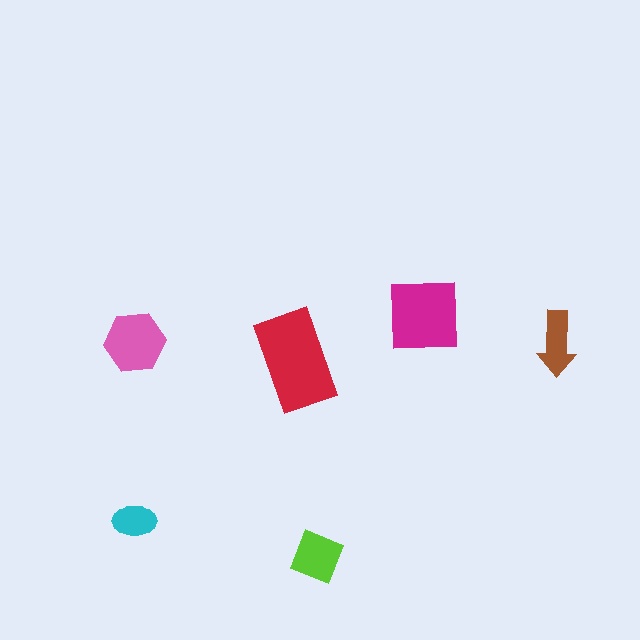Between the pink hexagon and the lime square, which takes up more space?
The pink hexagon.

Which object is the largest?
The red rectangle.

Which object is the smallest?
The cyan ellipse.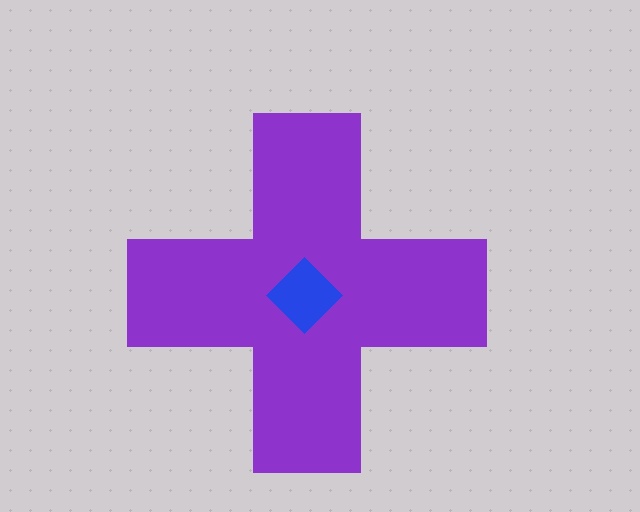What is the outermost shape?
The purple cross.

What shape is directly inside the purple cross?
The blue diamond.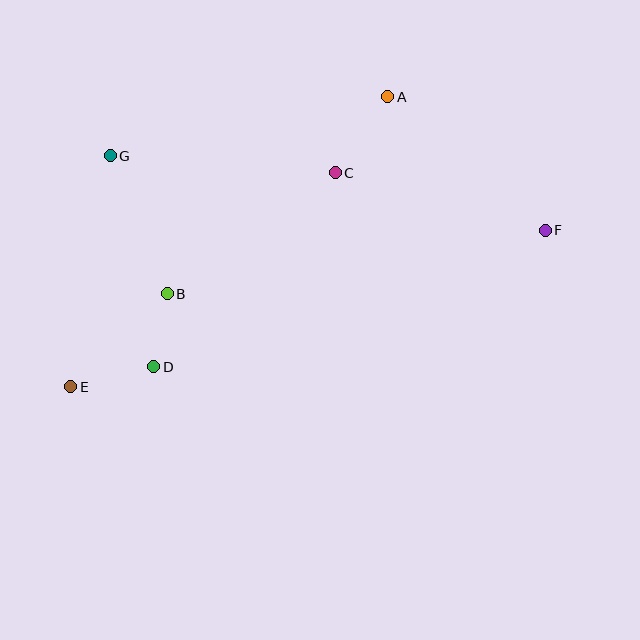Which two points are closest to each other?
Points B and D are closest to each other.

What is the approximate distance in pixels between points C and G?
The distance between C and G is approximately 225 pixels.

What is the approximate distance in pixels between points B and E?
The distance between B and E is approximately 134 pixels.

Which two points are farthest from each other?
Points E and F are farthest from each other.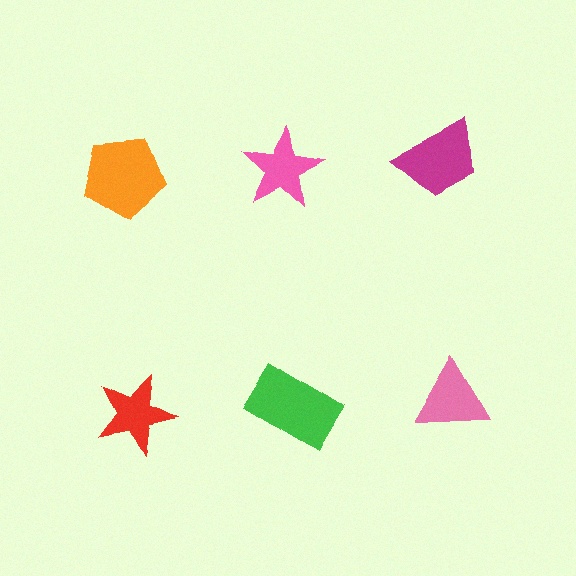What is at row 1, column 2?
A pink star.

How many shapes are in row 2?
3 shapes.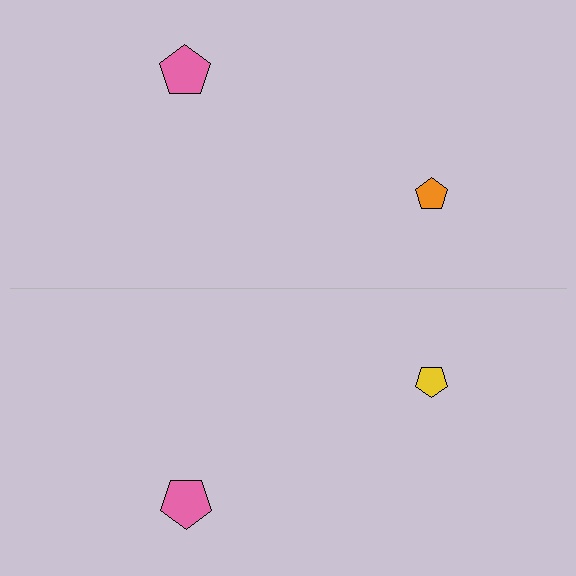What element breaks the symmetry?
The yellow pentagon on the bottom side breaks the symmetry — its mirror counterpart is orange.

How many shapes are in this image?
There are 4 shapes in this image.